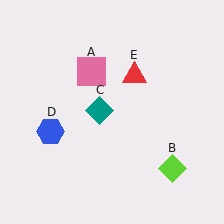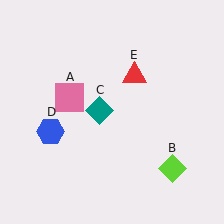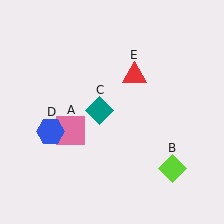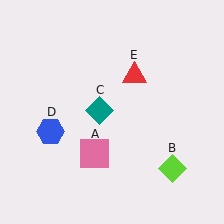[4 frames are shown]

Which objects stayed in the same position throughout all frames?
Lime diamond (object B) and teal diamond (object C) and blue hexagon (object D) and red triangle (object E) remained stationary.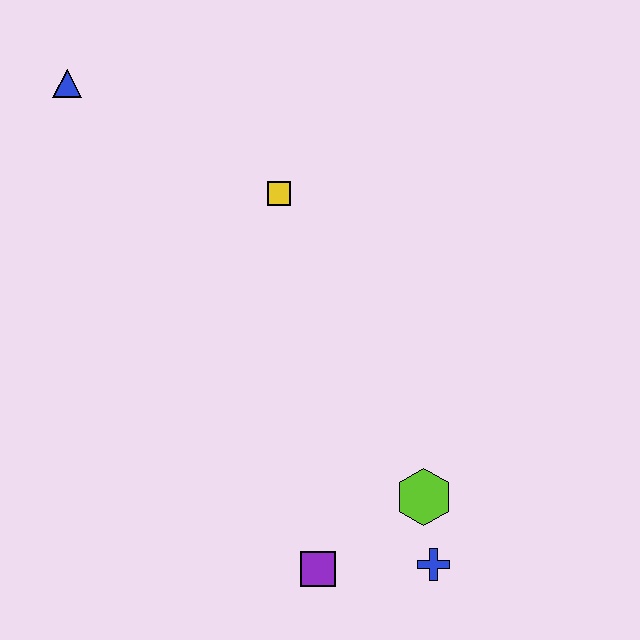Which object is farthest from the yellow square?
The blue cross is farthest from the yellow square.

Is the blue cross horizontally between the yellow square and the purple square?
No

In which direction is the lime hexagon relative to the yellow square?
The lime hexagon is below the yellow square.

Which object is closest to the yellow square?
The blue triangle is closest to the yellow square.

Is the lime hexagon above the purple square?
Yes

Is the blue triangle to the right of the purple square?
No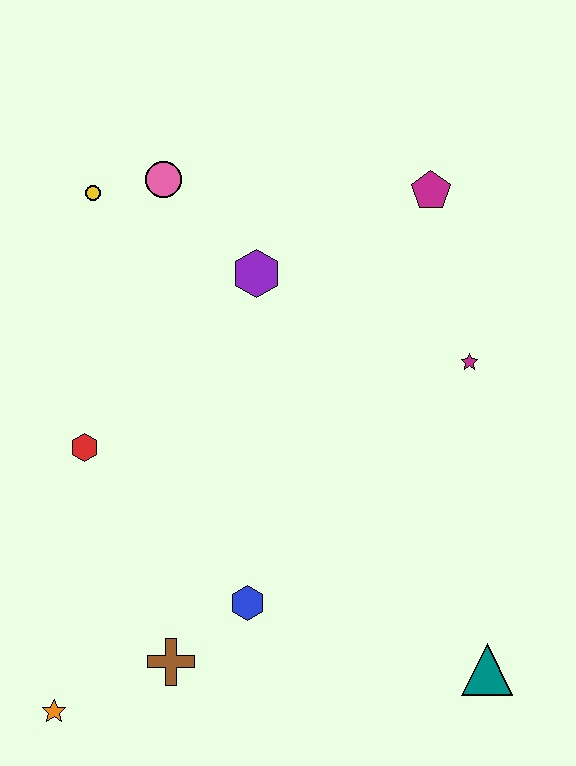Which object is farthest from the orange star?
The magenta pentagon is farthest from the orange star.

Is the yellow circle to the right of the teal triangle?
No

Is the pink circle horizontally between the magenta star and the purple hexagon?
No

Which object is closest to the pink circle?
The yellow circle is closest to the pink circle.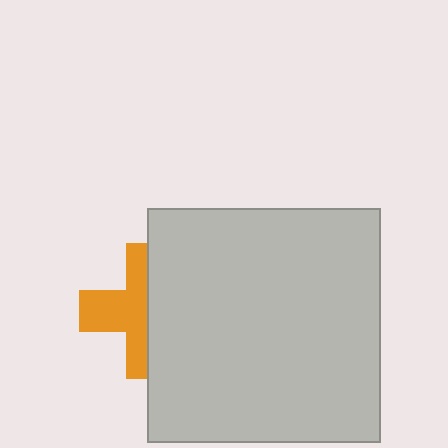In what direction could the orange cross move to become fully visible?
The orange cross could move left. That would shift it out from behind the light gray rectangle entirely.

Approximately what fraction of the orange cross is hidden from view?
Roughly 49% of the orange cross is hidden behind the light gray rectangle.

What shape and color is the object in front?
The object in front is a light gray rectangle.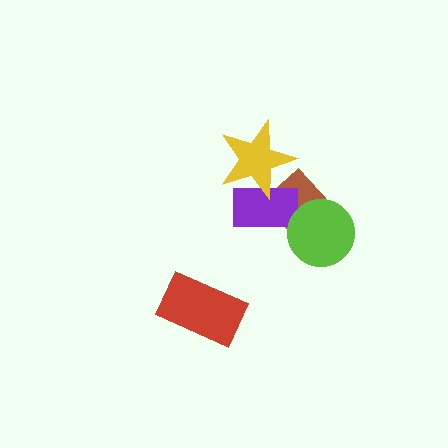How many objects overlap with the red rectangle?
0 objects overlap with the red rectangle.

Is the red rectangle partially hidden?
No, no other shape covers it.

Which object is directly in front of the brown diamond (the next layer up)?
The purple rectangle is directly in front of the brown diamond.